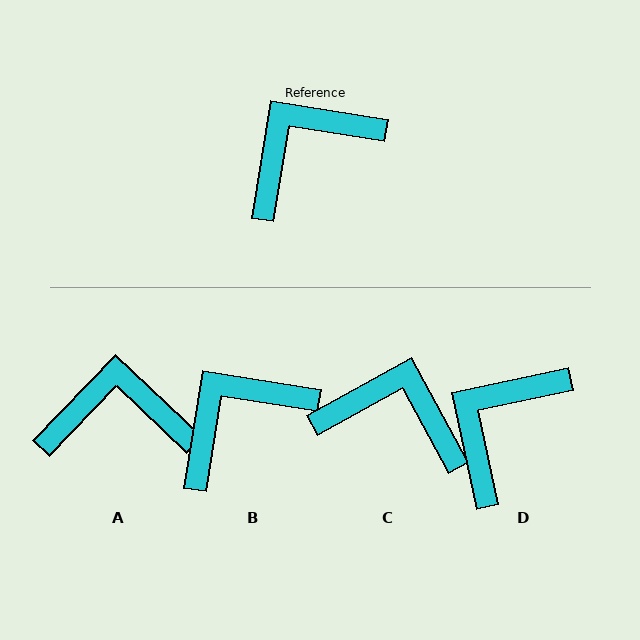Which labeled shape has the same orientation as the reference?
B.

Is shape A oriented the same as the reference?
No, it is off by about 35 degrees.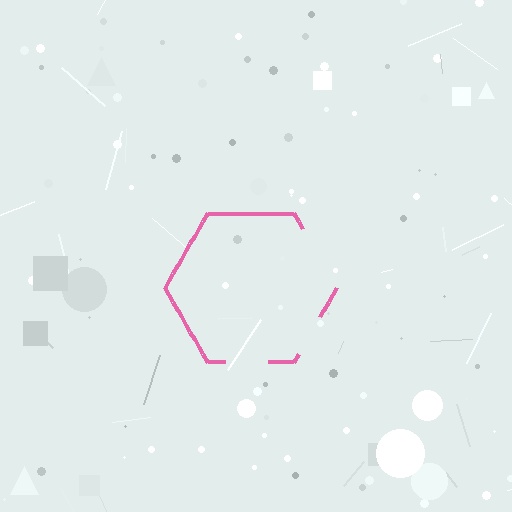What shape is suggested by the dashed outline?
The dashed outline suggests a hexagon.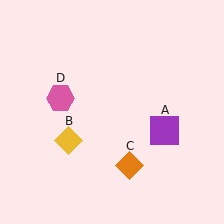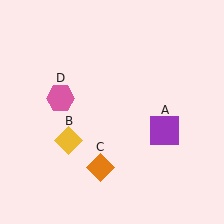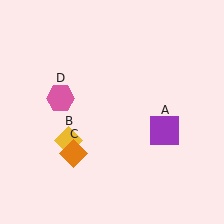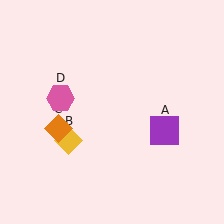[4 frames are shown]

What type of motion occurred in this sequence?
The orange diamond (object C) rotated clockwise around the center of the scene.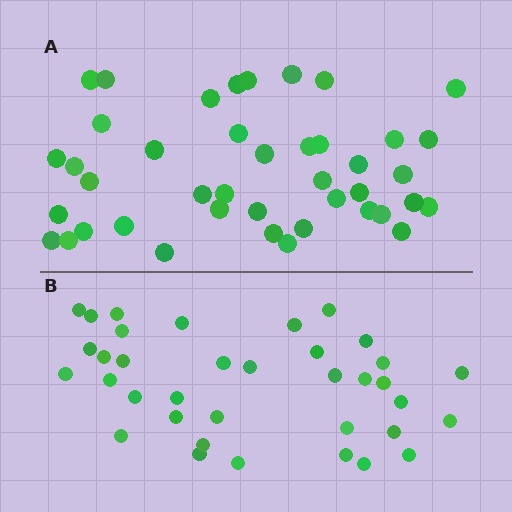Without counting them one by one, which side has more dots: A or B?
Region A (the top region) has more dots.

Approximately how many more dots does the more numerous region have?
Region A has about 6 more dots than region B.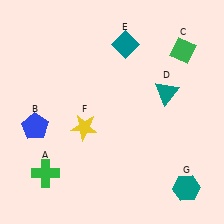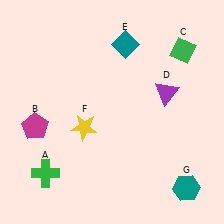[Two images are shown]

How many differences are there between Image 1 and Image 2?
There are 2 differences between the two images.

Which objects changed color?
B changed from blue to magenta. D changed from teal to purple.